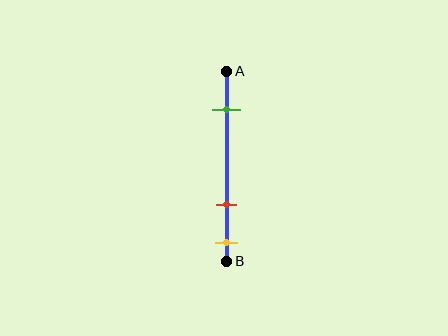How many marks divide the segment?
There are 3 marks dividing the segment.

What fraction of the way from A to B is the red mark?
The red mark is approximately 70% (0.7) of the way from A to B.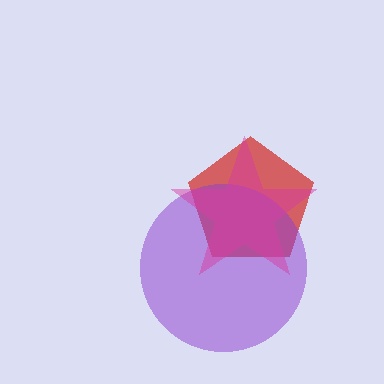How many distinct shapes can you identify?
There are 3 distinct shapes: a red pentagon, a purple circle, a magenta star.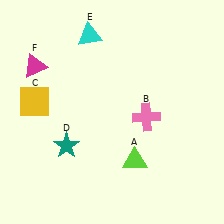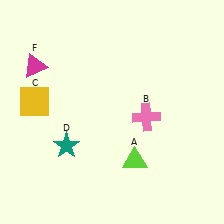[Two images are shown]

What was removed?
The cyan triangle (E) was removed in Image 2.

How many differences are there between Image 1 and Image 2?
There is 1 difference between the two images.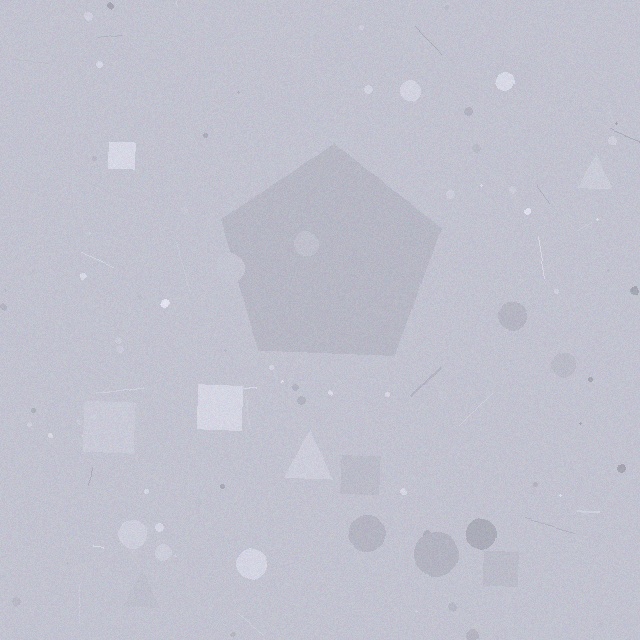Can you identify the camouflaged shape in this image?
The camouflaged shape is a pentagon.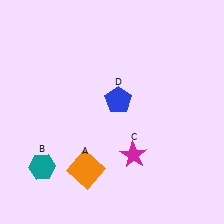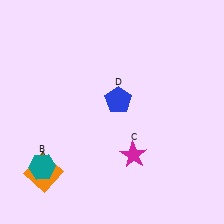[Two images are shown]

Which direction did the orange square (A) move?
The orange square (A) moved left.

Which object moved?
The orange square (A) moved left.